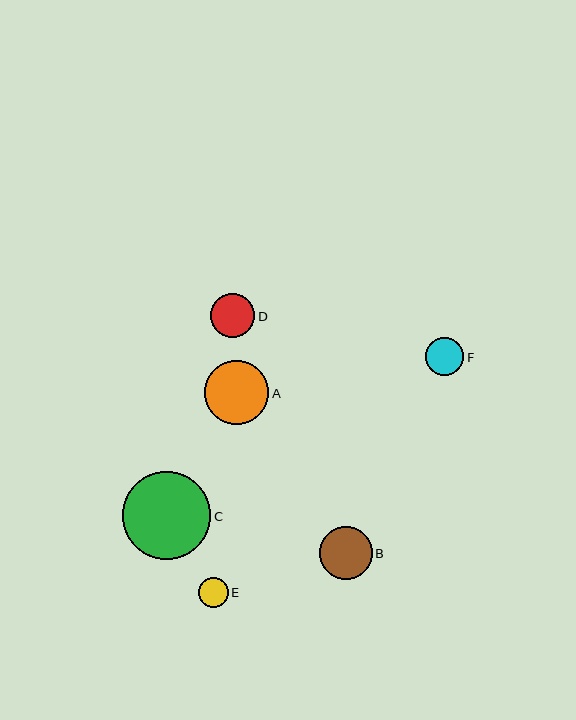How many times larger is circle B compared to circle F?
Circle B is approximately 1.4 times the size of circle F.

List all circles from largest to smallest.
From largest to smallest: C, A, B, D, F, E.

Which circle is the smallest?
Circle E is the smallest with a size of approximately 30 pixels.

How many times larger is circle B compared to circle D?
Circle B is approximately 1.2 times the size of circle D.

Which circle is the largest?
Circle C is the largest with a size of approximately 88 pixels.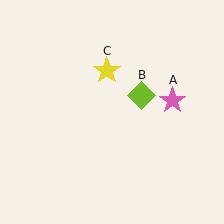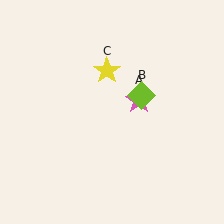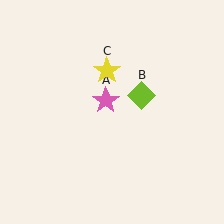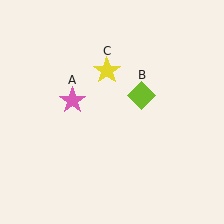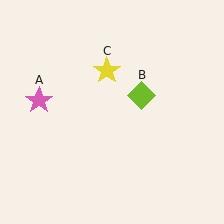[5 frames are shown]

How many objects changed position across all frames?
1 object changed position: pink star (object A).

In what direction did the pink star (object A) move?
The pink star (object A) moved left.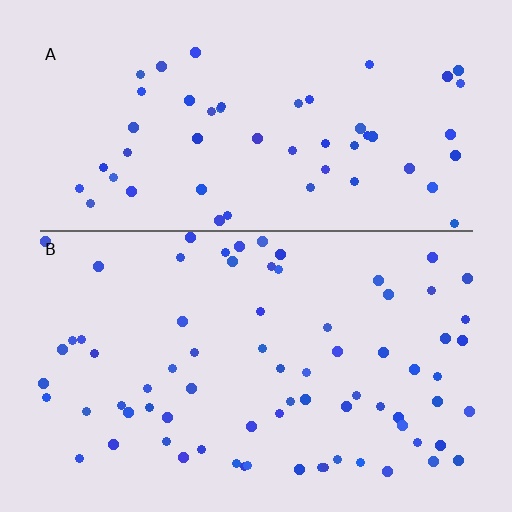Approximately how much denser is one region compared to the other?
Approximately 1.4× — region B over region A.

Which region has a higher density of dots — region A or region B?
B (the bottom).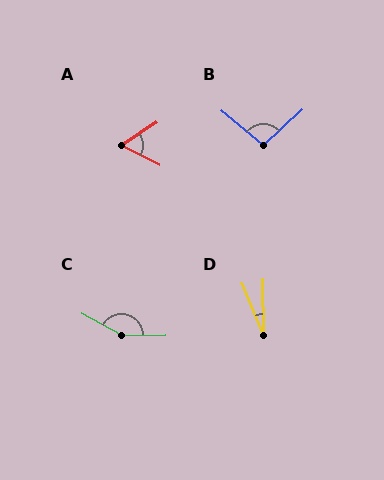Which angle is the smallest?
D, at approximately 21 degrees.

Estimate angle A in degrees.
Approximately 59 degrees.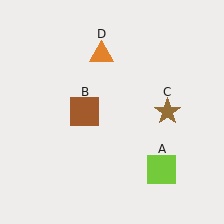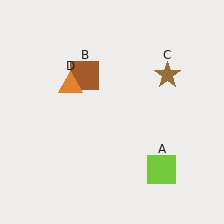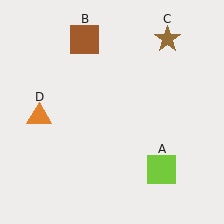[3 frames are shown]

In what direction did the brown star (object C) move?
The brown star (object C) moved up.